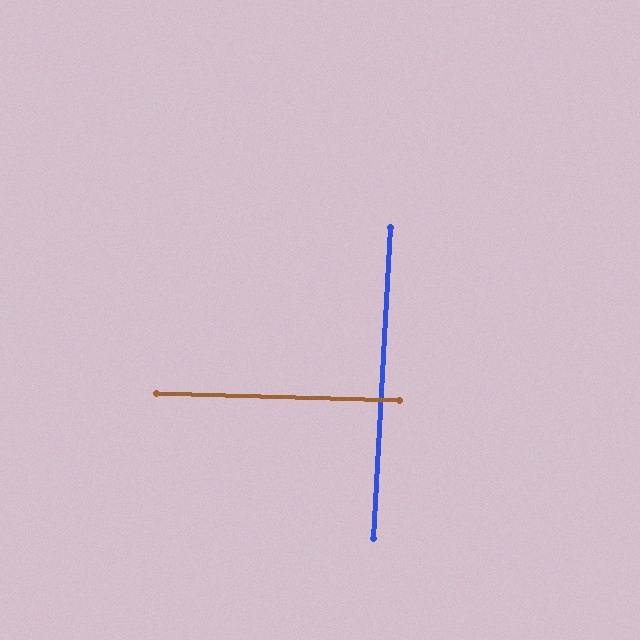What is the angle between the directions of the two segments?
Approximately 88 degrees.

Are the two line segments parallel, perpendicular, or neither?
Perpendicular — they meet at approximately 88°.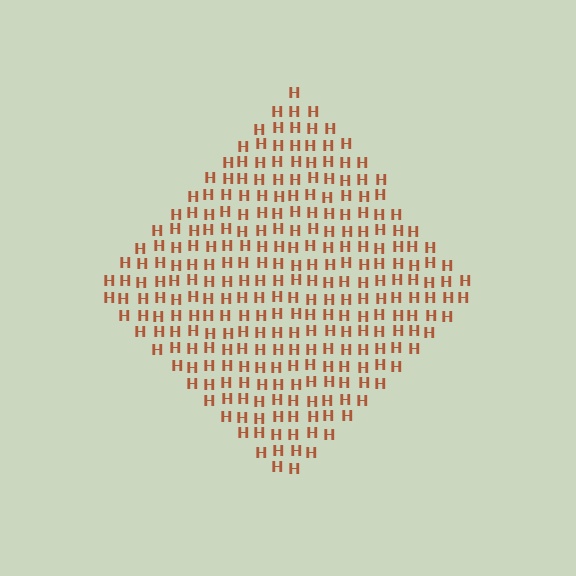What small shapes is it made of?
It is made of small letter H's.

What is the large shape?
The large shape is a diamond.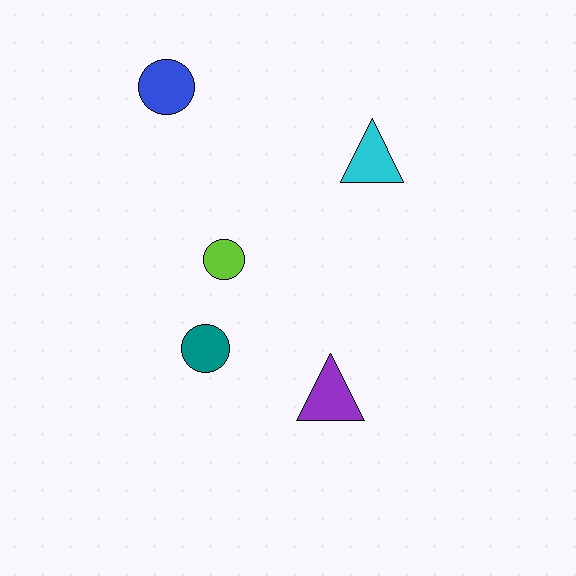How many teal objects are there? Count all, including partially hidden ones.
There is 1 teal object.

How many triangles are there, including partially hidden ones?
There are 2 triangles.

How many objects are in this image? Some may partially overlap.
There are 5 objects.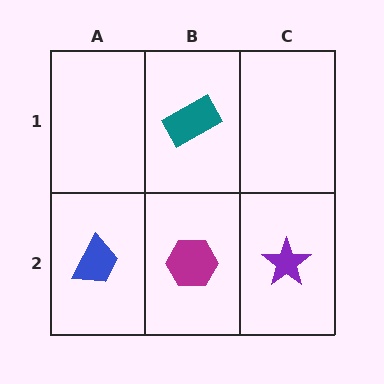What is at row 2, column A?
A blue trapezoid.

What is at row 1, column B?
A teal rectangle.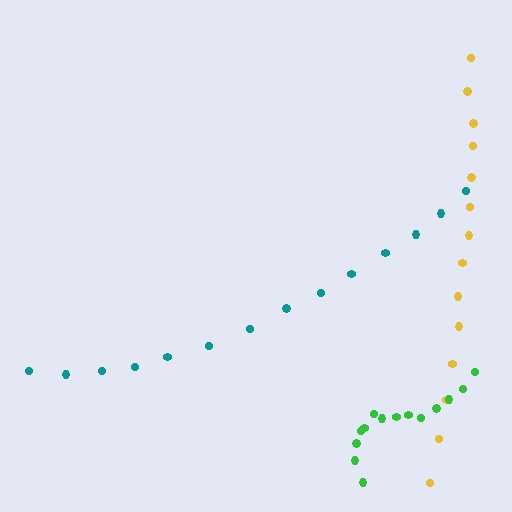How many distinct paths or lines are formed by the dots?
There are 3 distinct paths.